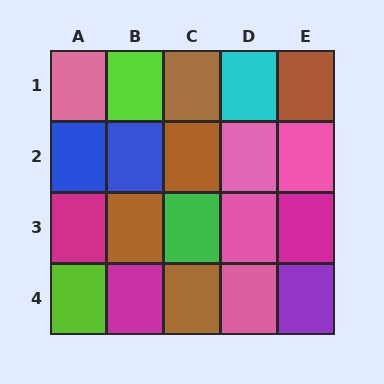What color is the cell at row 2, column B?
Blue.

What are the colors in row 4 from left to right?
Lime, magenta, brown, pink, purple.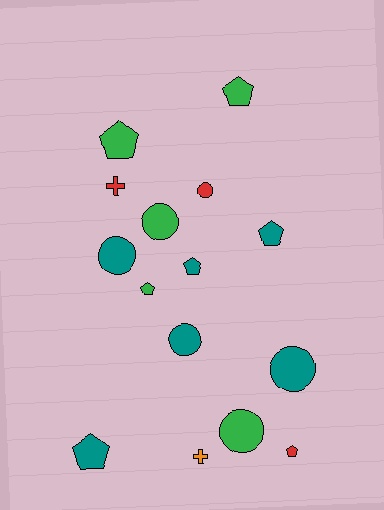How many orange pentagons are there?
There are no orange pentagons.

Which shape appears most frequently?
Pentagon, with 7 objects.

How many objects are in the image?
There are 15 objects.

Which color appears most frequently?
Teal, with 6 objects.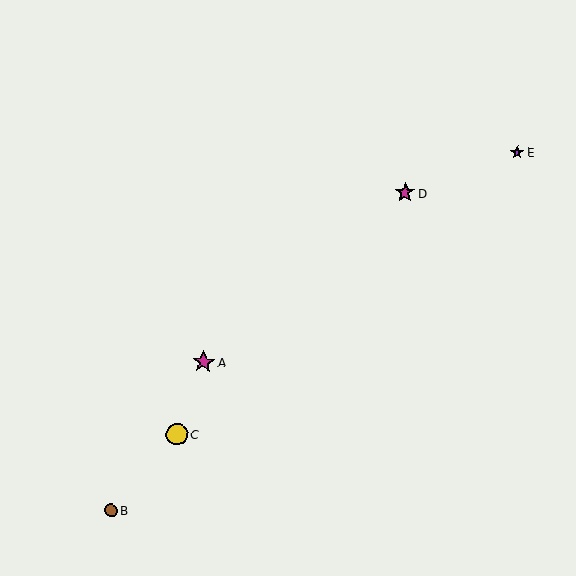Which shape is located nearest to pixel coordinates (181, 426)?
The yellow circle (labeled C) at (177, 434) is nearest to that location.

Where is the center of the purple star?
The center of the purple star is at (517, 152).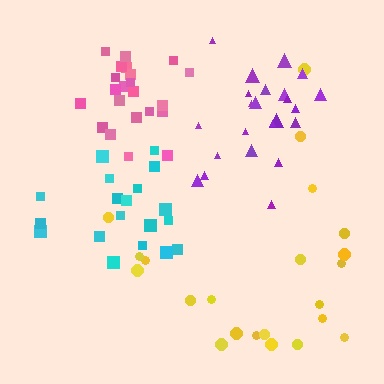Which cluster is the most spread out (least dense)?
Yellow.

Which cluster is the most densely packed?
Pink.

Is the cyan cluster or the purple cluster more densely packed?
Purple.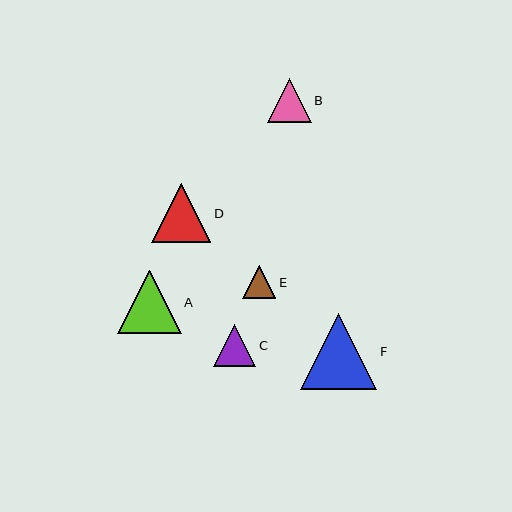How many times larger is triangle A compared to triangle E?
Triangle A is approximately 1.9 times the size of triangle E.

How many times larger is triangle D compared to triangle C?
Triangle D is approximately 1.4 times the size of triangle C.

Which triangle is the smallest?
Triangle E is the smallest with a size of approximately 33 pixels.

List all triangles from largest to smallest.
From largest to smallest: F, A, D, B, C, E.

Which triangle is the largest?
Triangle F is the largest with a size of approximately 76 pixels.